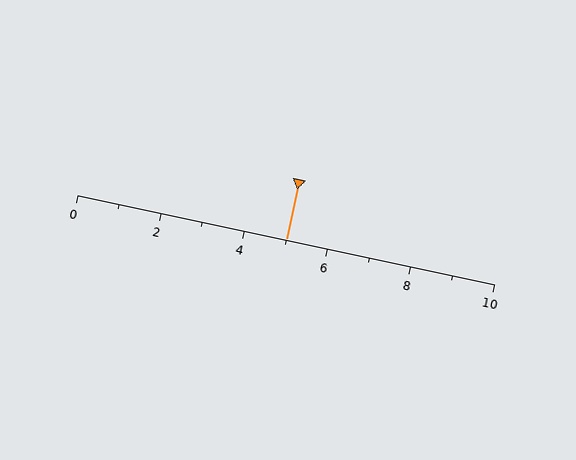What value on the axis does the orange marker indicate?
The marker indicates approximately 5.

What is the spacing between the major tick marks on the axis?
The major ticks are spaced 2 apart.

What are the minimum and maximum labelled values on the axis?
The axis runs from 0 to 10.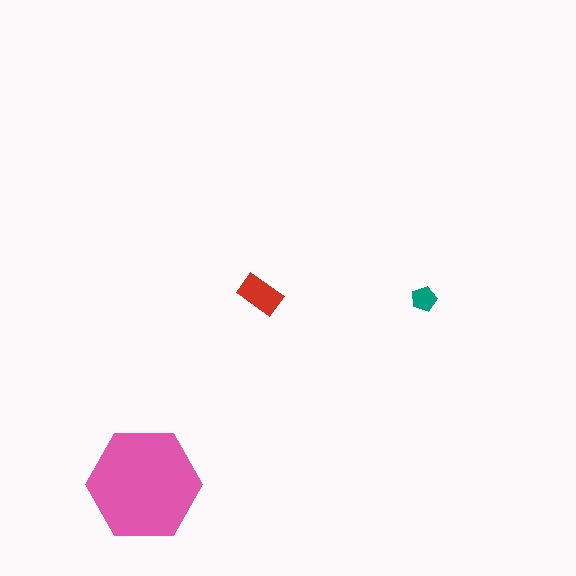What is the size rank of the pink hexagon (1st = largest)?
1st.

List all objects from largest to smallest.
The pink hexagon, the red rectangle, the teal pentagon.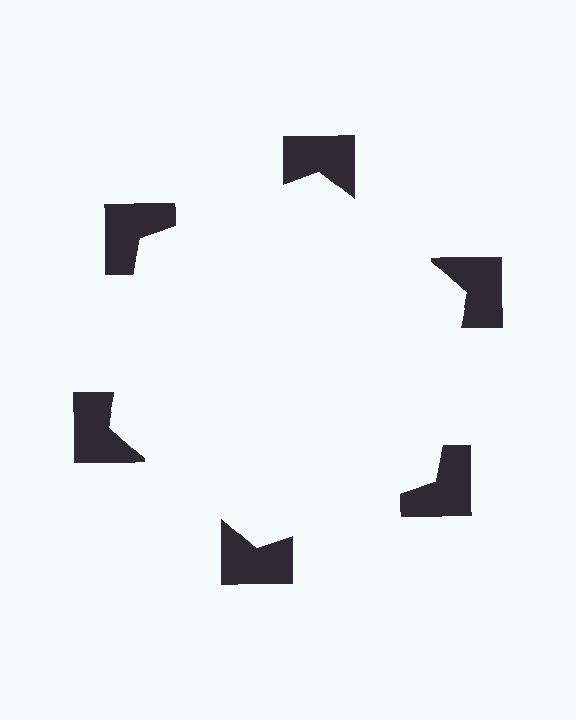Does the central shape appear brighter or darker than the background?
It typically appears slightly brighter than the background, even though no actual brightness change is drawn.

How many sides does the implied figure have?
6 sides.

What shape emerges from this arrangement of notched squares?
An illusory hexagon — its edges are inferred from the aligned wedge cuts in the notched squares, not physically drawn.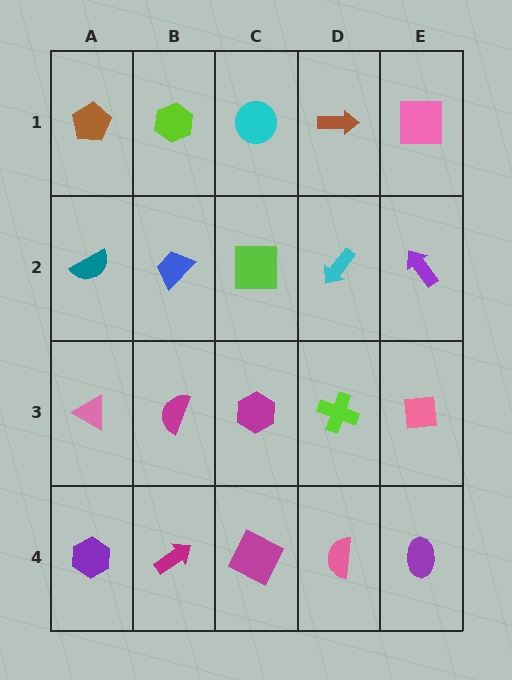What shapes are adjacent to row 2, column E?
A pink square (row 1, column E), a pink square (row 3, column E), a cyan arrow (row 2, column D).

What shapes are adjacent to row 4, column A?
A pink triangle (row 3, column A), a magenta arrow (row 4, column B).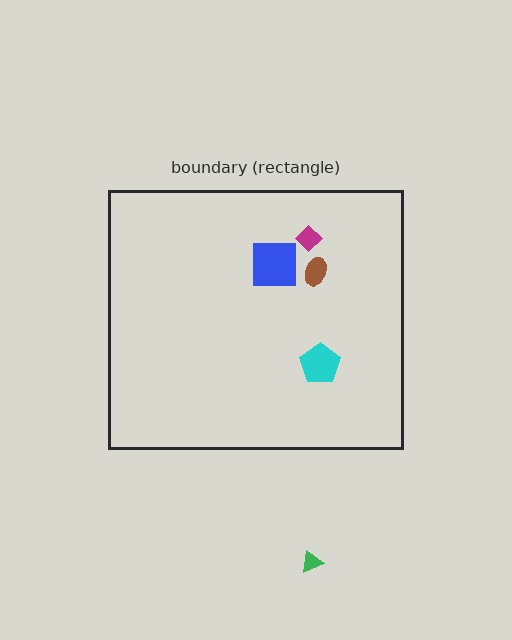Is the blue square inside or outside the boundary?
Inside.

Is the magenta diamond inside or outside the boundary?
Inside.